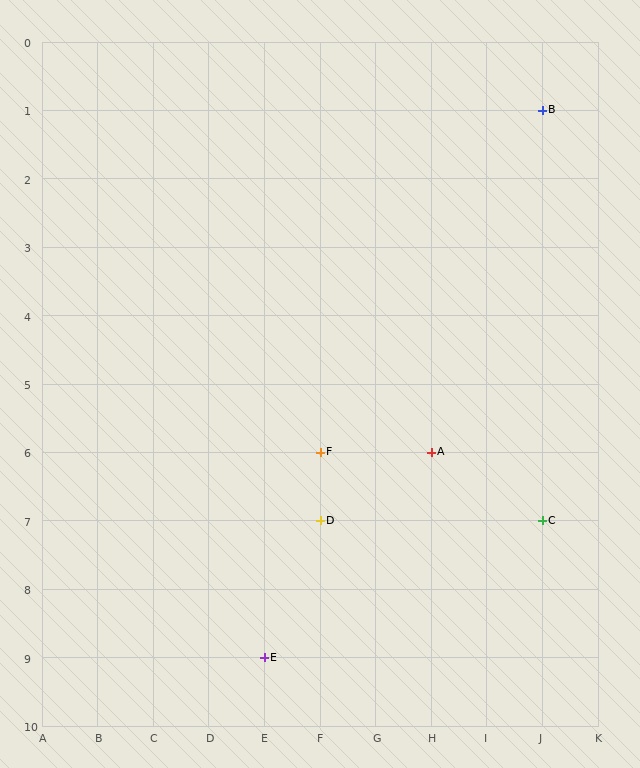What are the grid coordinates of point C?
Point C is at grid coordinates (J, 7).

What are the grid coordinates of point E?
Point E is at grid coordinates (E, 9).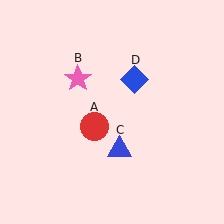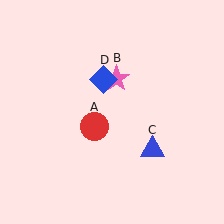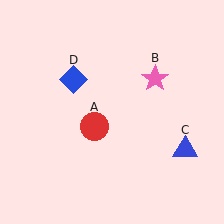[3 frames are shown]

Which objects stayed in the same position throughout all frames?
Red circle (object A) remained stationary.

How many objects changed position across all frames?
3 objects changed position: pink star (object B), blue triangle (object C), blue diamond (object D).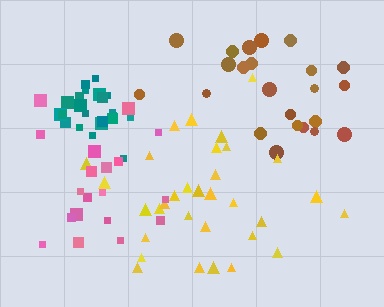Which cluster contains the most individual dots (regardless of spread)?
Yellow (33).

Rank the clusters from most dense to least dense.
teal, yellow, pink, brown.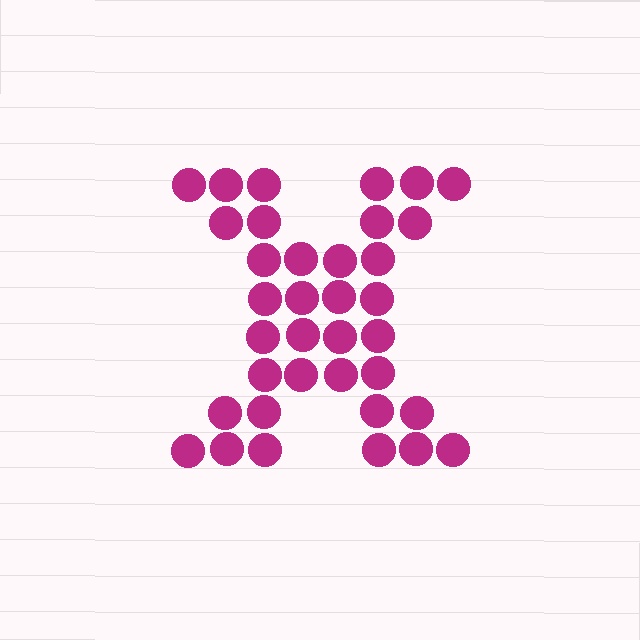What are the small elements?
The small elements are circles.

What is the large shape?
The large shape is the letter X.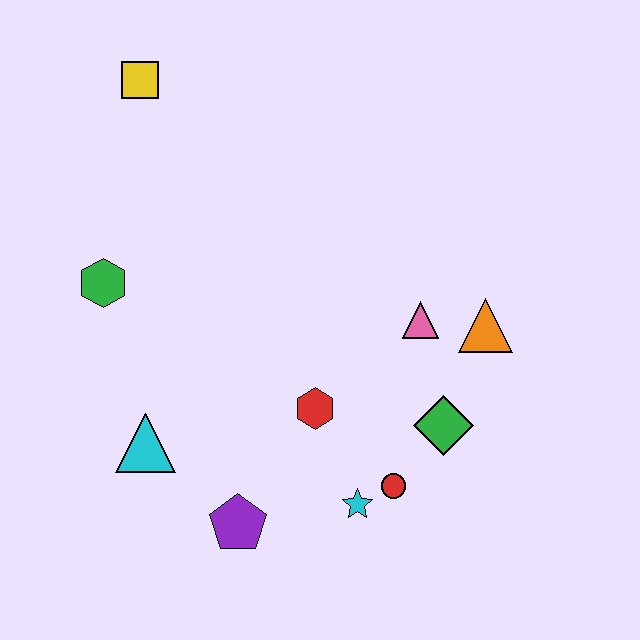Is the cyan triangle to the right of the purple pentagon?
No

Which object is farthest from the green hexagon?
The orange triangle is farthest from the green hexagon.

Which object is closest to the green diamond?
The red circle is closest to the green diamond.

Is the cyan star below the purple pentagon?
No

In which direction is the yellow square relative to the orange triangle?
The yellow square is to the left of the orange triangle.